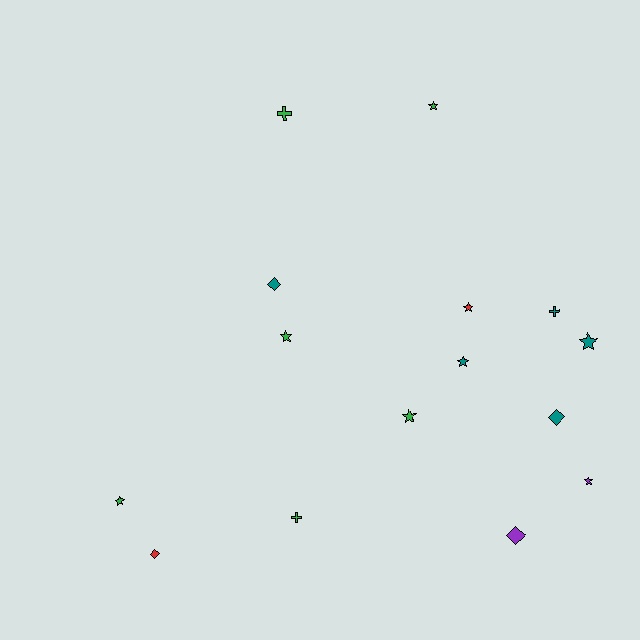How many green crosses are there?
There are 2 green crosses.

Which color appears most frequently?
Green, with 6 objects.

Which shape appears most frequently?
Star, with 8 objects.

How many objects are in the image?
There are 15 objects.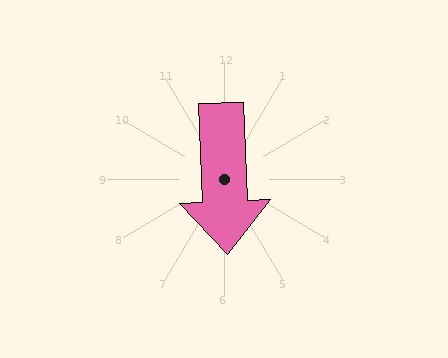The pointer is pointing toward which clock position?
Roughly 6 o'clock.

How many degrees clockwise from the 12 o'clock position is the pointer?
Approximately 178 degrees.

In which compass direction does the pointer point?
South.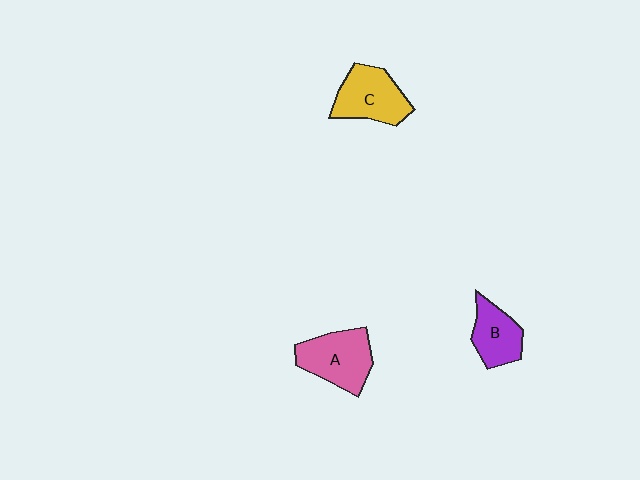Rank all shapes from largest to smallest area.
From largest to smallest: A (pink), C (yellow), B (purple).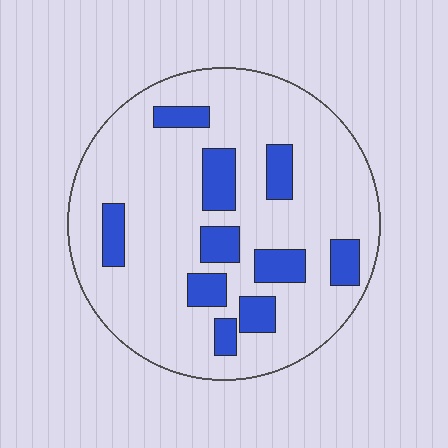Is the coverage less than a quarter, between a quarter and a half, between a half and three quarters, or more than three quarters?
Less than a quarter.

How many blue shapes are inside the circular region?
10.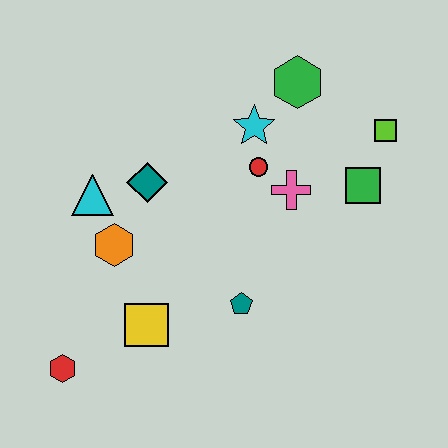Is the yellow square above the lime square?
No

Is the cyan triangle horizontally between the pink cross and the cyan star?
No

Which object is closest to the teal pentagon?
The yellow square is closest to the teal pentagon.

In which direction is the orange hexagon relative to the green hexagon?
The orange hexagon is to the left of the green hexagon.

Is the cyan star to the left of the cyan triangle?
No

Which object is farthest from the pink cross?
The red hexagon is farthest from the pink cross.